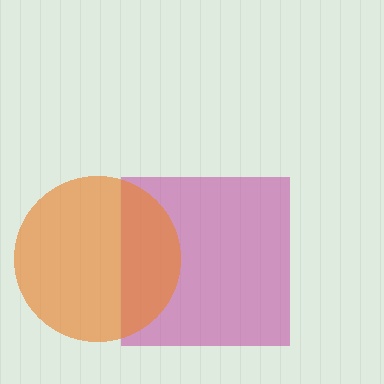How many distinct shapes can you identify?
There are 2 distinct shapes: a magenta square, an orange circle.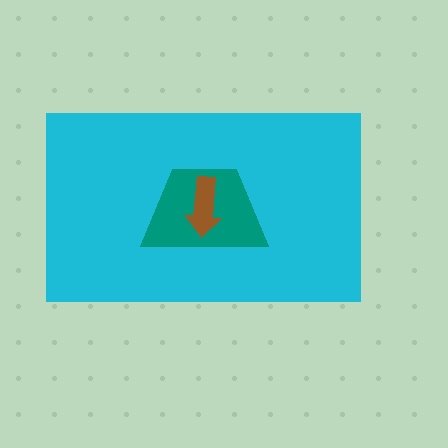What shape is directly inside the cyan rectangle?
The teal trapezoid.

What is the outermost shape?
The cyan rectangle.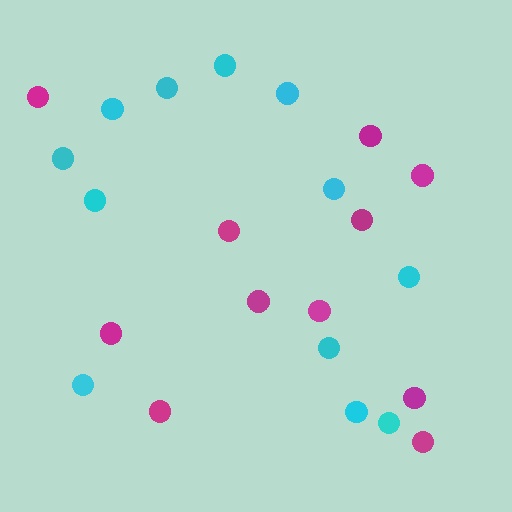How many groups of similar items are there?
There are 2 groups: one group of cyan circles (12) and one group of magenta circles (11).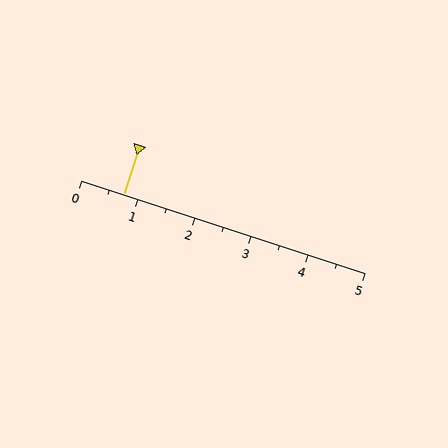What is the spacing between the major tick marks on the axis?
The major ticks are spaced 1 apart.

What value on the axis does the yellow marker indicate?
The marker indicates approximately 0.8.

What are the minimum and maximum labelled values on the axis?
The axis runs from 0 to 5.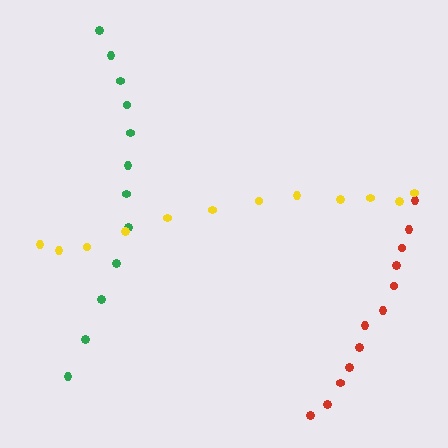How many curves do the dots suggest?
There are 3 distinct paths.